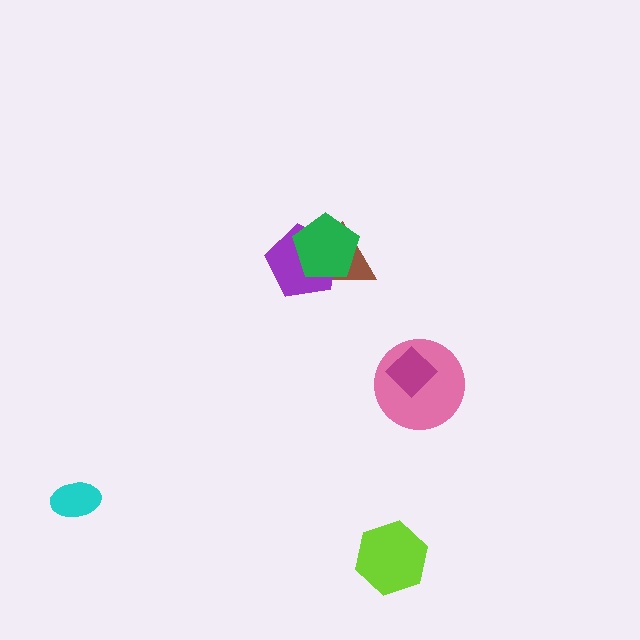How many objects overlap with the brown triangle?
2 objects overlap with the brown triangle.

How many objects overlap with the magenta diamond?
1 object overlaps with the magenta diamond.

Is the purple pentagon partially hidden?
Yes, it is partially covered by another shape.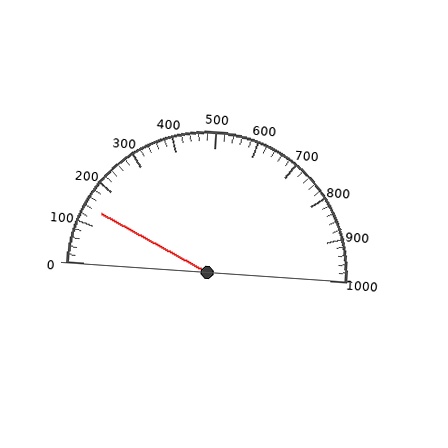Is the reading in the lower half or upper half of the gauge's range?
The reading is in the lower half of the range (0 to 1000).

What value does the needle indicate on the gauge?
The needle indicates approximately 140.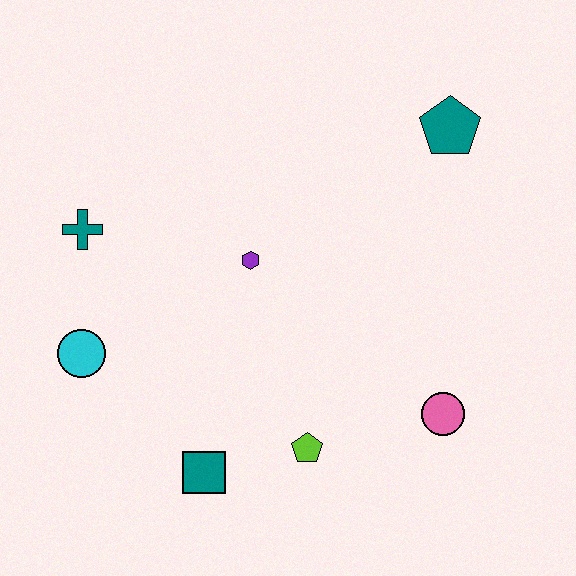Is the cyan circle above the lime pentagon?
Yes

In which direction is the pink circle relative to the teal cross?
The pink circle is to the right of the teal cross.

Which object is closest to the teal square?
The lime pentagon is closest to the teal square.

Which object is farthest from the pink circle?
The teal cross is farthest from the pink circle.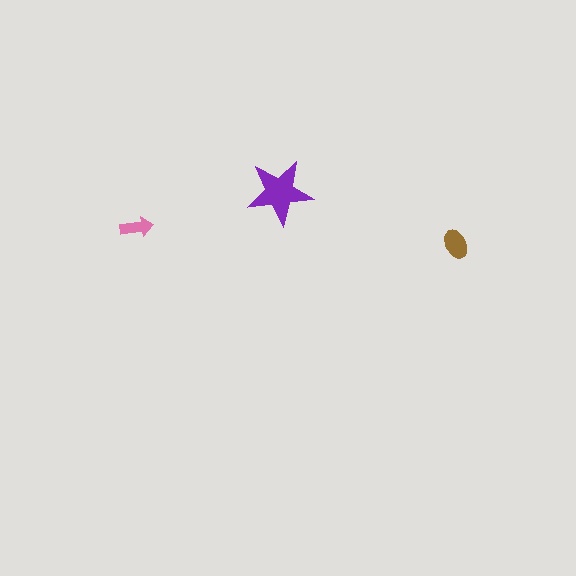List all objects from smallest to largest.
The pink arrow, the brown ellipse, the purple star.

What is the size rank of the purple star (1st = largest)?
1st.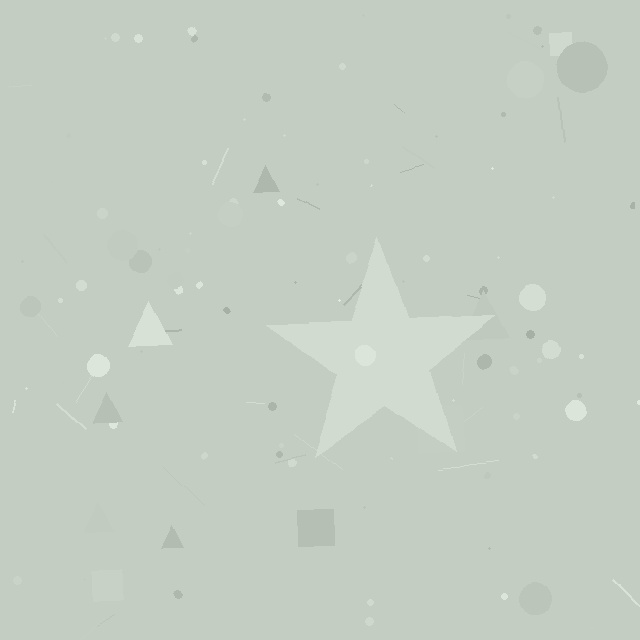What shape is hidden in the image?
A star is hidden in the image.